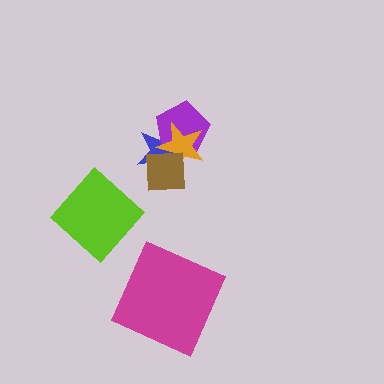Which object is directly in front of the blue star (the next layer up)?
The purple pentagon is directly in front of the blue star.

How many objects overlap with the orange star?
3 objects overlap with the orange star.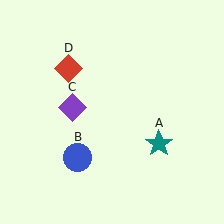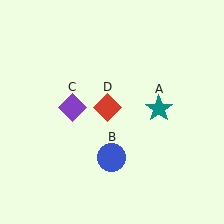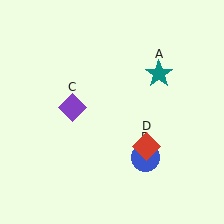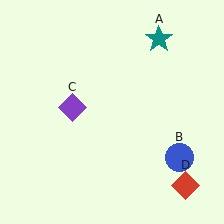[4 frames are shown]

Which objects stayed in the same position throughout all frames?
Purple diamond (object C) remained stationary.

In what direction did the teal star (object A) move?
The teal star (object A) moved up.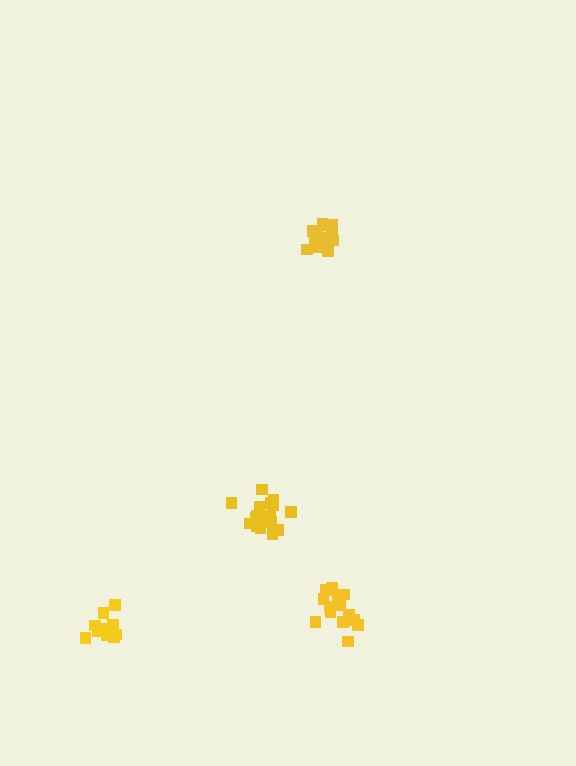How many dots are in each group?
Group 1: 17 dots, Group 2: 11 dots, Group 3: 15 dots, Group 4: 15 dots (58 total).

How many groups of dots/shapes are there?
There are 4 groups.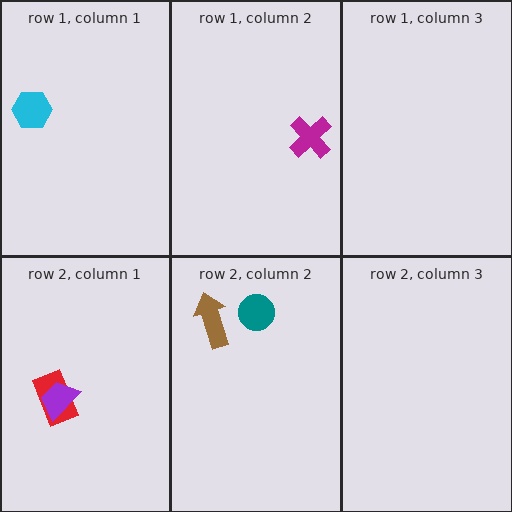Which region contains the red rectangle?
The row 2, column 1 region.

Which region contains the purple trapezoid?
The row 2, column 1 region.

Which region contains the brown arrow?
The row 2, column 2 region.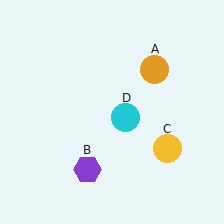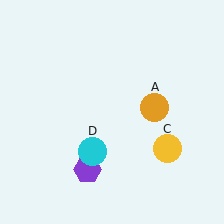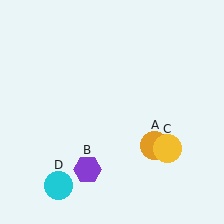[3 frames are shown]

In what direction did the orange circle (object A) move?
The orange circle (object A) moved down.